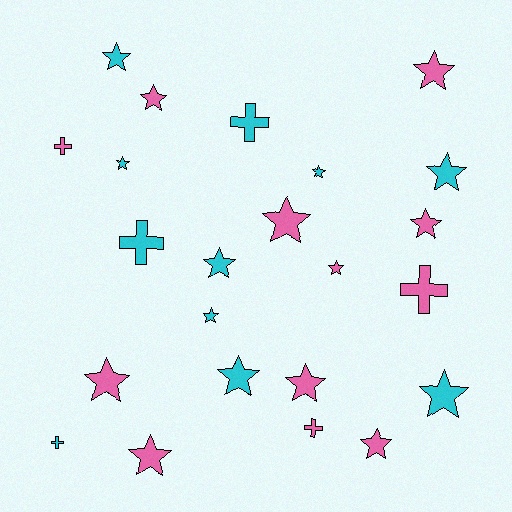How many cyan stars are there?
There are 8 cyan stars.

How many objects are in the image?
There are 23 objects.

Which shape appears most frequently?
Star, with 17 objects.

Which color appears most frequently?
Pink, with 12 objects.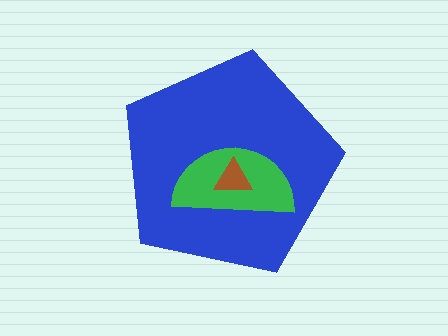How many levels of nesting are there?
3.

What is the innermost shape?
The brown triangle.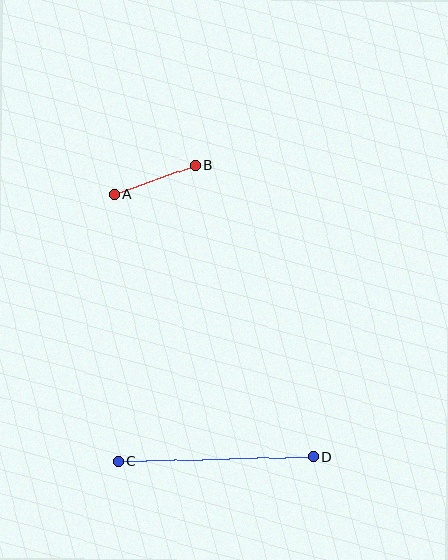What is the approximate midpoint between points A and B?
The midpoint is at approximately (155, 180) pixels.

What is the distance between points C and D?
The distance is approximately 195 pixels.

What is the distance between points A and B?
The distance is approximately 86 pixels.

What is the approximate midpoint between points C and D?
The midpoint is at approximately (216, 459) pixels.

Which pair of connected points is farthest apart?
Points C and D are farthest apart.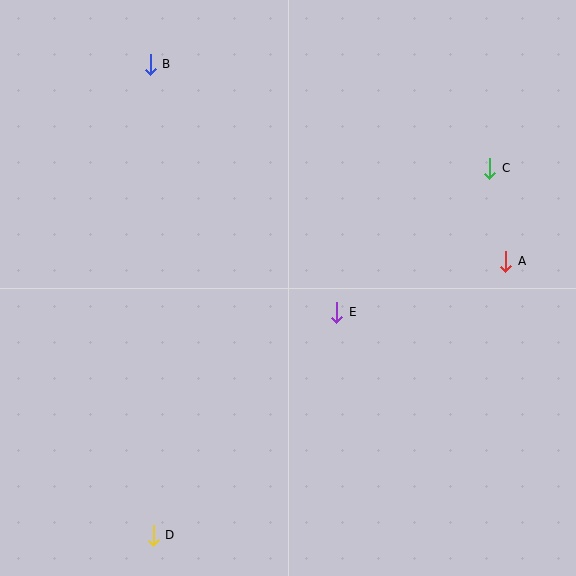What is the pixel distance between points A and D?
The distance between A and D is 446 pixels.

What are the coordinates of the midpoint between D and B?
The midpoint between D and B is at (152, 300).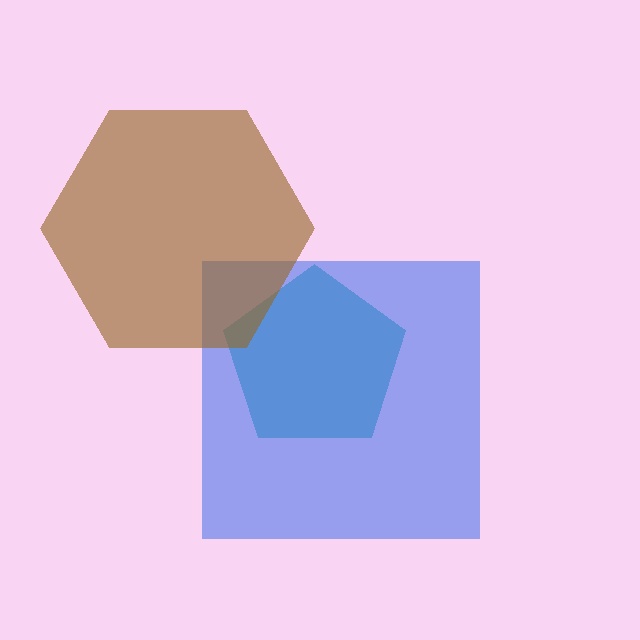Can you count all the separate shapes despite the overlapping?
Yes, there are 3 separate shapes.